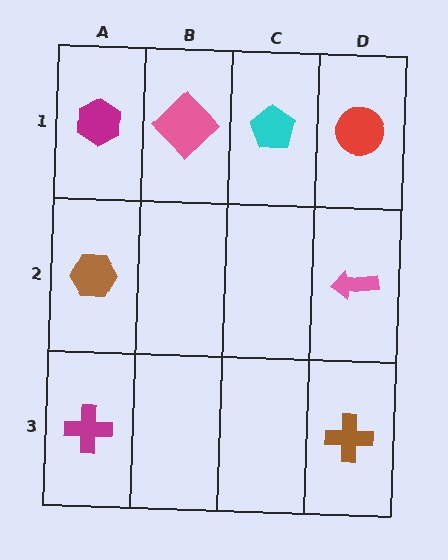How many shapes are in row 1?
4 shapes.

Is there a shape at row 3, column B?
No, that cell is empty.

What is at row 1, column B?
A pink diamond.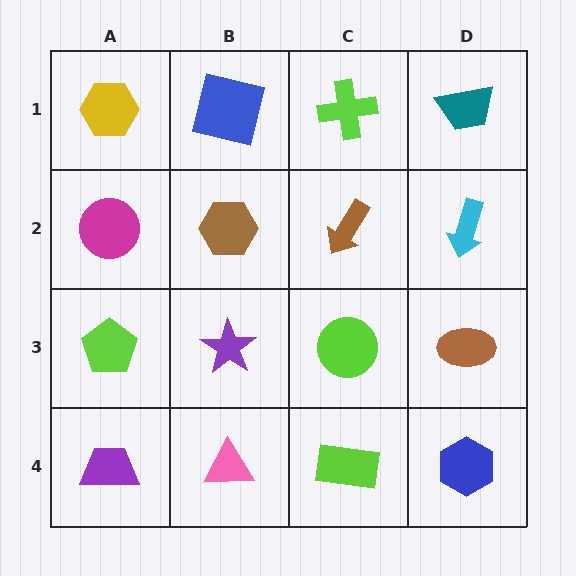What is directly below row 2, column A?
A lime pentagon.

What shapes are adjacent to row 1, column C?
A brown arrow (row 2, column C), a blue square (row 1, column B), a teal trapezoid (row 1, column D).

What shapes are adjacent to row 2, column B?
A blue square (row 1, column B), a purple star (row 3, column B), a magenta circle (row 2, column A), a brown arrow (row 2, column C).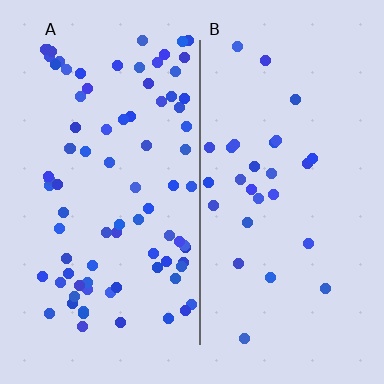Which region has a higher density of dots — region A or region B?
A (the left).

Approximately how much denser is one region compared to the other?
Approximately 3.0× — region A over region B.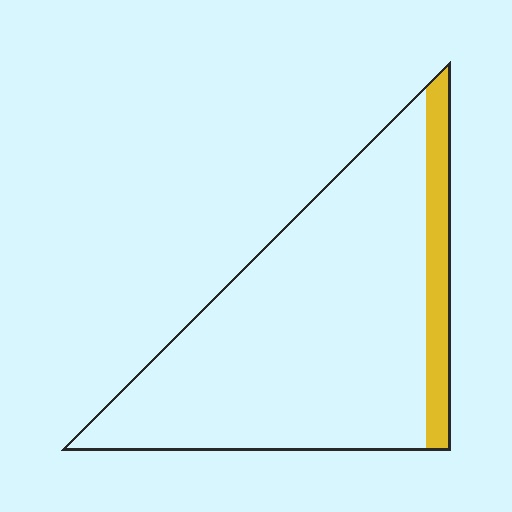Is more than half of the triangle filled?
No.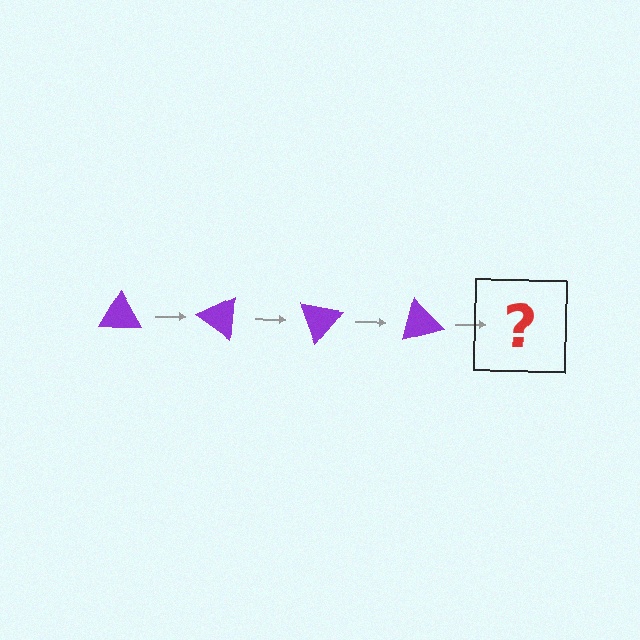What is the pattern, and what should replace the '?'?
The pattern is that the triangle rotates 35 degrees each step. The '?' should be a purple triangle rotated 140 degrees.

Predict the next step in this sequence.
The next step is a purple triangle rotated 140 degrees.